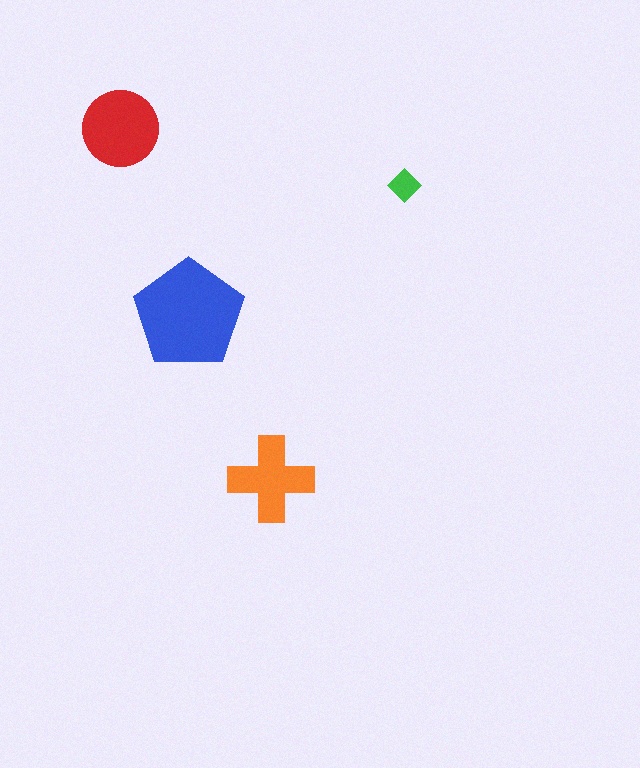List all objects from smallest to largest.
The green diamond, the orange cross, the red circle, the blue pentagon.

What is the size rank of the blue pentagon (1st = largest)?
1st.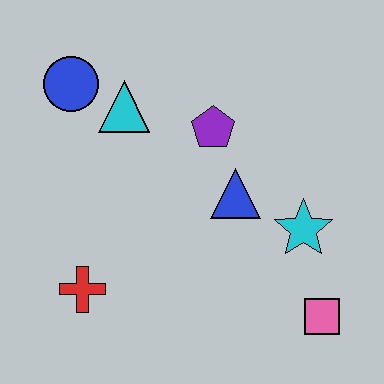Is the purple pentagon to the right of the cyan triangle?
Yes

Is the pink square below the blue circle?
Yes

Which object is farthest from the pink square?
The blue circle is farthest from the pink square.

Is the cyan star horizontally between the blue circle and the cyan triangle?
No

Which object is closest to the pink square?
The cyan star is closest to the pink square.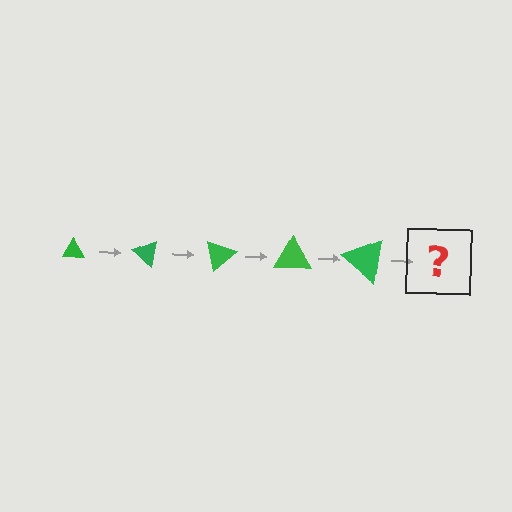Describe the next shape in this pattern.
It should be a triangle, larger than the previous one and rotated 200 degrees from the start.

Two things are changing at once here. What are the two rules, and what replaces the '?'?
The two rules are that the triangle grows larger each step and it rotates 40 degrees each step. The '?' should be a triangle, larger than the previous one and rotated 200 degrees from the start.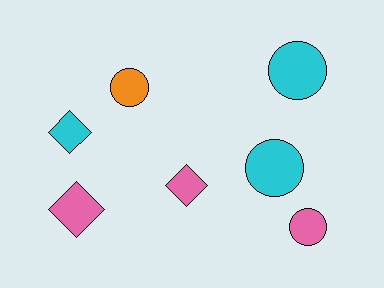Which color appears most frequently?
Cyan, with 3 objects.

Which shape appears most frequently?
Circle, with 4 objects.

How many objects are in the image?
There are 7 objects.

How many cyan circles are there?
There are 2 cyan circles.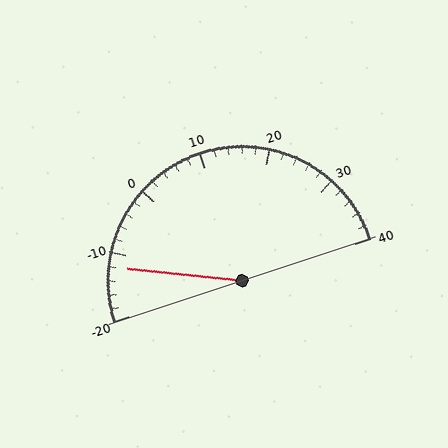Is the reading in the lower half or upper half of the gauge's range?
The reading is in the lower half of the range (-20 to 40).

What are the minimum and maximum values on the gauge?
The gauge ranges from -20 to 40.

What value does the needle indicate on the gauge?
The needle indicates approximately -12.